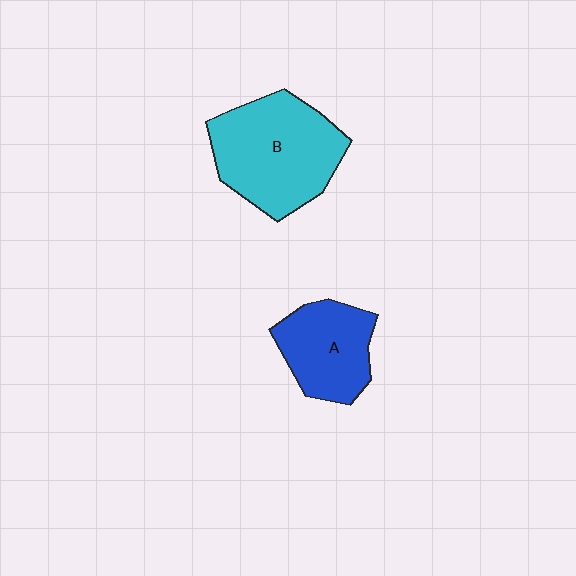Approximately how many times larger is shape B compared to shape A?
Approximately 1.5 times.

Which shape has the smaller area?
Shape A (blue).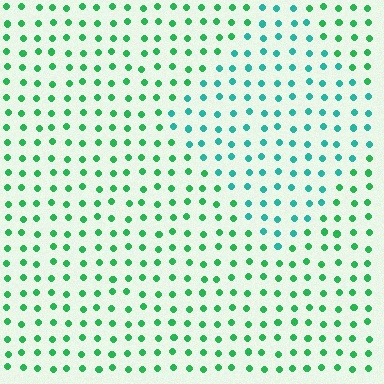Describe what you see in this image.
The image is filled with small green elements in a uniform arrangement. A diamond-shaped region is visible where the elements are tinted to a slightly different hue, forming a subtle color boundary.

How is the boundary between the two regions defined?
The boundary is defined purely by a slight shift in hue (about 34 degrees). Spacing, size, and orientation are identical on both sides.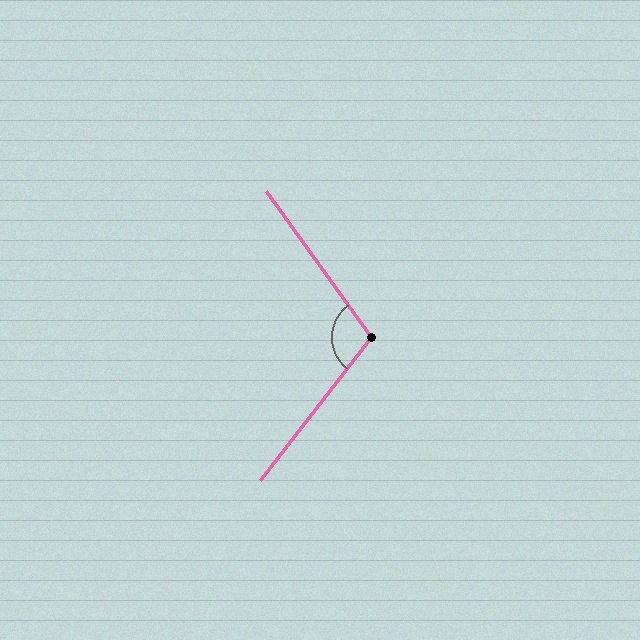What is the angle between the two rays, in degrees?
Approximately 106 degrees.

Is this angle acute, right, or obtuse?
It is obtuse.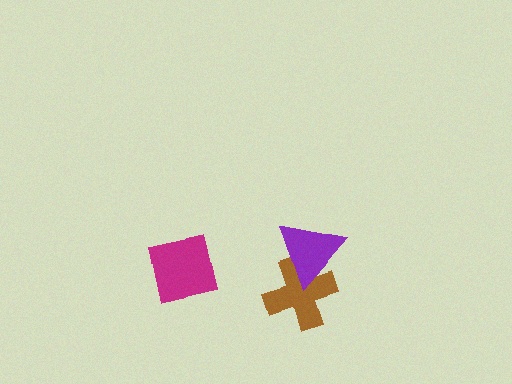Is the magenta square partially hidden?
No, no other shape covers it.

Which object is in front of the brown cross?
The purple triangle is in front of the brown cross.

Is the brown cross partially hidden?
Yes, it is partially covered by another shape.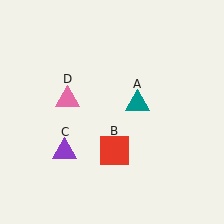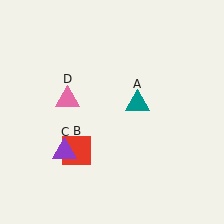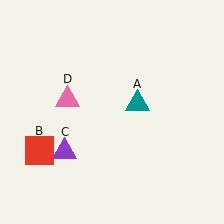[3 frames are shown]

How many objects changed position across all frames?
1 object changed position: red square (object B).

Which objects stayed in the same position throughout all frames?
Teal triangle (object A) and purple triangle (object C) and pink triangle (object D) remained stationary.